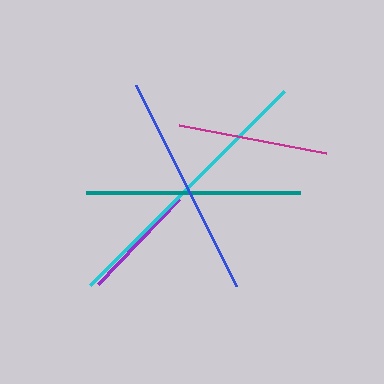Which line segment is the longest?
The cyan line is the longest at approximately 275 pixels.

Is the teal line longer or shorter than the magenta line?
The teal line is longer than the magenta line.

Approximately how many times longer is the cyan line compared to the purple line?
The cyan line is approximately 2.3 times the length of the purple line.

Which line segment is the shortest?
The purple line is the shortest at approximately 118 pixels.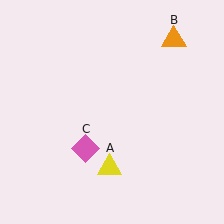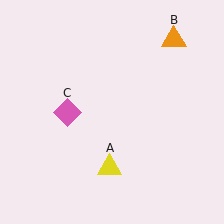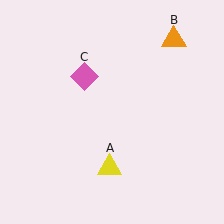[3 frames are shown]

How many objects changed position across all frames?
1 object changed position: pink diamond (object C).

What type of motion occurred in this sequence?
The pink diamond (object C) rotated clockwise around the center of the scene.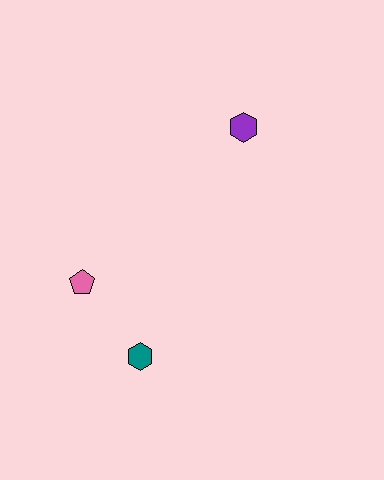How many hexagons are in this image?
There are 2 hexagons.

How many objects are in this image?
There are 3 objects.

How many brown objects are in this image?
There are no brown objects.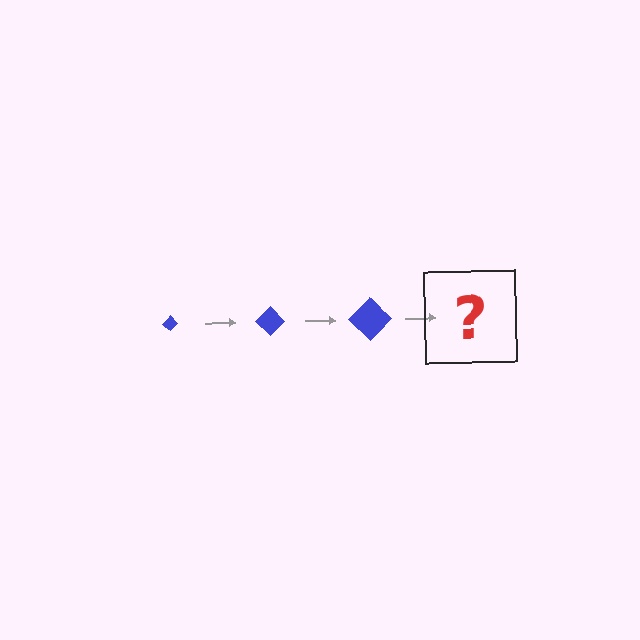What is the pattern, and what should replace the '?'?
The pattern is that the diamond gets progressively larger each step. The '?' should be a blue diamond, larger than the previous one.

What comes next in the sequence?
The next element should be a blue diamond, larger than the previous one.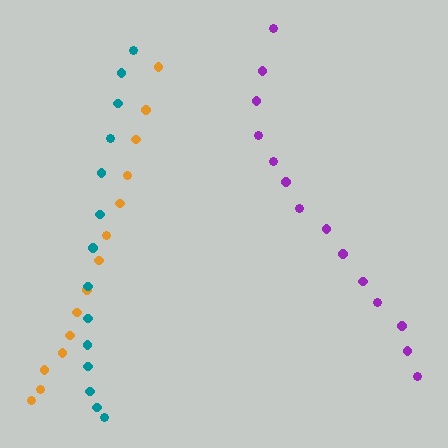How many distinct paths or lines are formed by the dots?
There are 3 distinct paths.